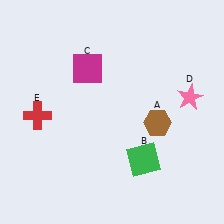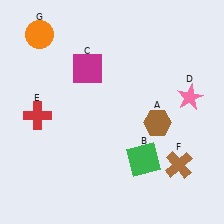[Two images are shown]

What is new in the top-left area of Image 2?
An orange circle (G) was added in the top-left area of Image 2.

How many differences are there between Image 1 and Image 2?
There are 2 differences between the two images.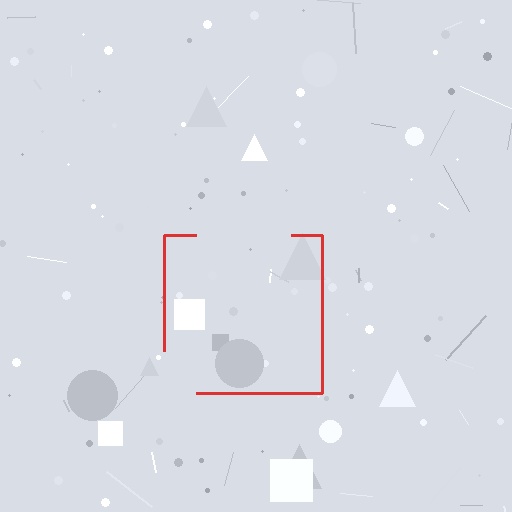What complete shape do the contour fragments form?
The contour fragments form a square.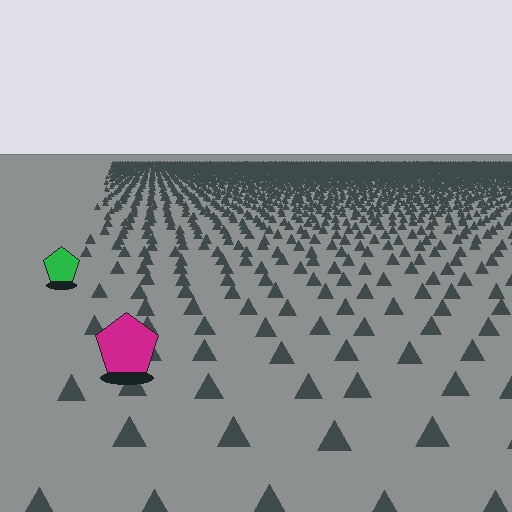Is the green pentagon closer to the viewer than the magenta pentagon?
No. The magenta pentagon is closer — you can tell from the texture gradient: the ground texture is coarser near it.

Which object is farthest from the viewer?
The green pentagon is farthest from the viewer. It appears smaller and the ground texture around it is denser.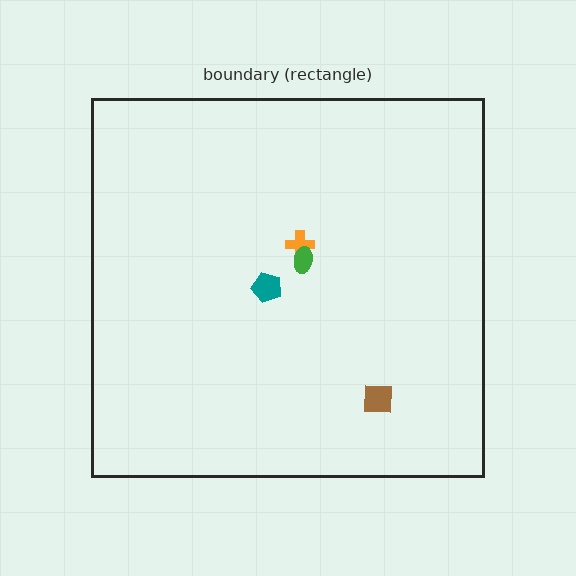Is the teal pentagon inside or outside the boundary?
Inside.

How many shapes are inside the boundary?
4 inside, 0 outside.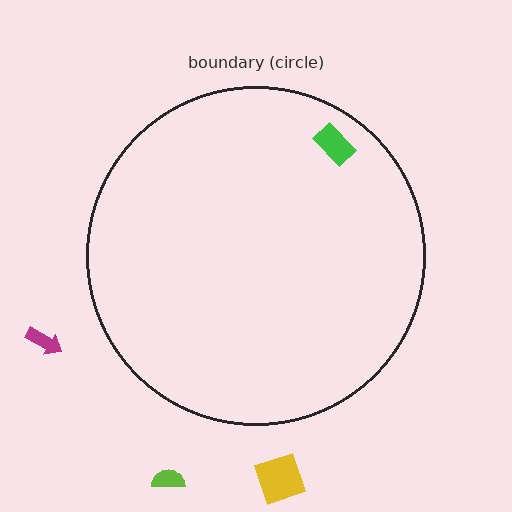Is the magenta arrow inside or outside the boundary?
Outside.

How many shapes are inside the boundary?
1 inside, 3 outside.